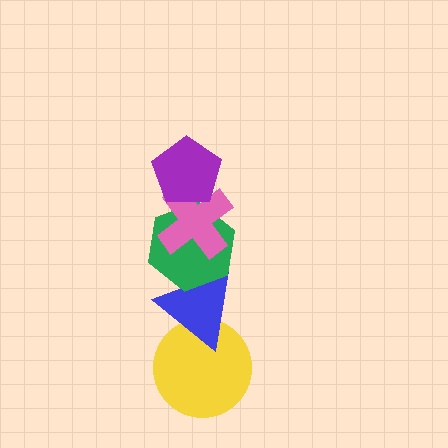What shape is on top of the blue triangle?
The green hexagon is on top of the blue triangle.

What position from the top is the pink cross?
The pink cross is 2nd from the top.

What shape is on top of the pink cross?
The purple pentagon is on top of the pink cross.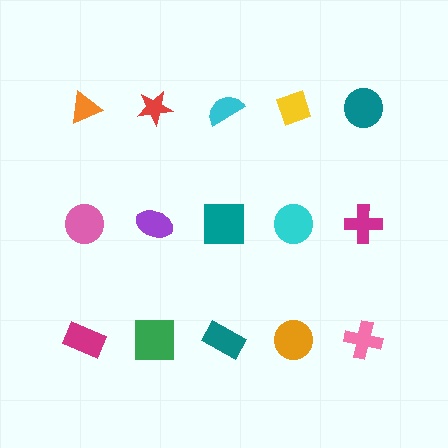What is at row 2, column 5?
A magenta cross.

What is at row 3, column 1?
A magenta rectangle.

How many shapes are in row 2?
5 shapes.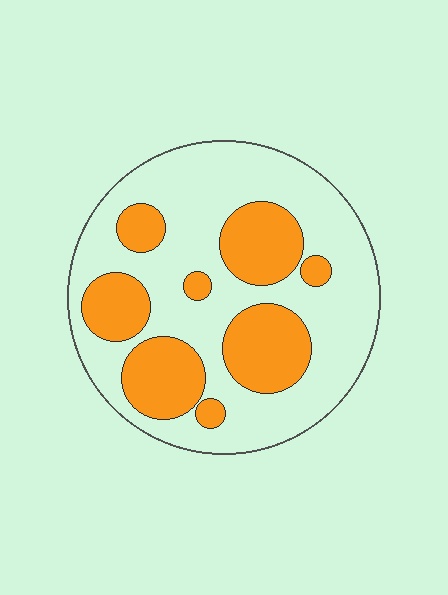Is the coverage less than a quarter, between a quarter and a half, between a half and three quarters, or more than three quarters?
Between a quarter and a half.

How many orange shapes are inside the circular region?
8.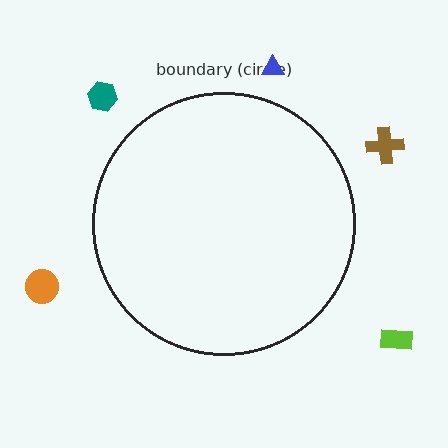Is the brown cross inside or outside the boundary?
Outside.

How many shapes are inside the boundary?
0 inside, 5 outside.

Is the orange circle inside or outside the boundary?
Outside.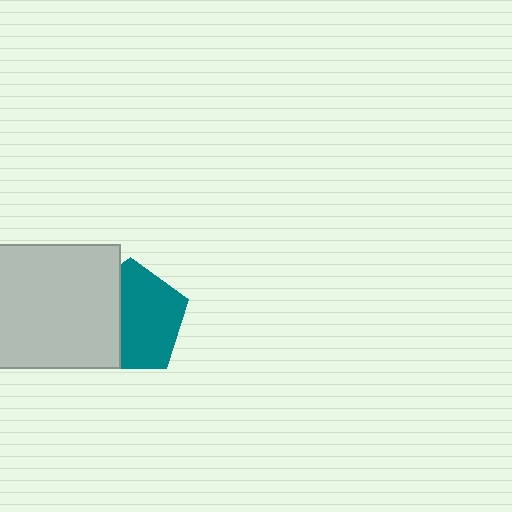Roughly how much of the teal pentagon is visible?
About half of it is visible (roughly 60%).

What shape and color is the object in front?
The object in front is a light gray square.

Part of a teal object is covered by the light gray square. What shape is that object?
It is a pentagon.